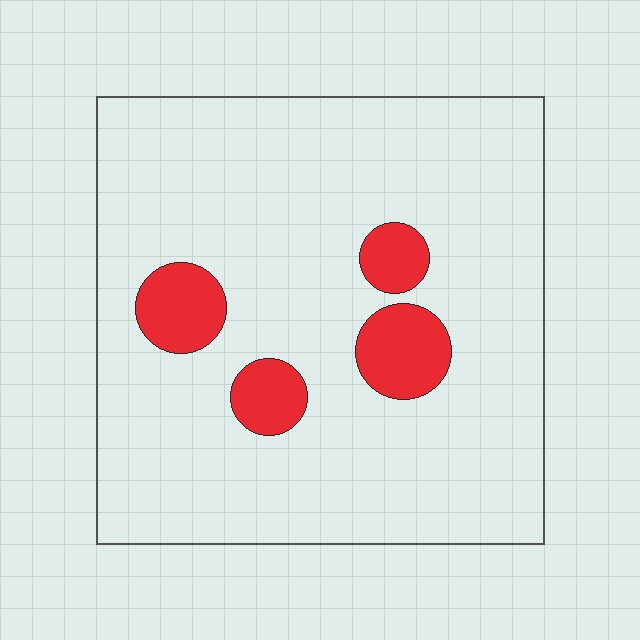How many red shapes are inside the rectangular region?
4.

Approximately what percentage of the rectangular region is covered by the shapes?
Approximately 10%.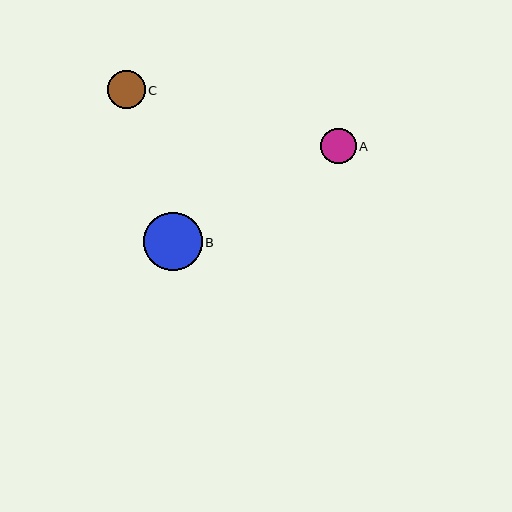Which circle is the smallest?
Circle A is the smallest with a size of approximately 35 pixels.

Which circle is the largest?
Circle B is the largest with a size of approximately 59 pixels.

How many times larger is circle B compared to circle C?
Circle B is approximately 1.5 times the size of circle C.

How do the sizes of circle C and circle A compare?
Circle C and circle A are approximately the same size.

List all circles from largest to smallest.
From largest to smallest: B, C, A.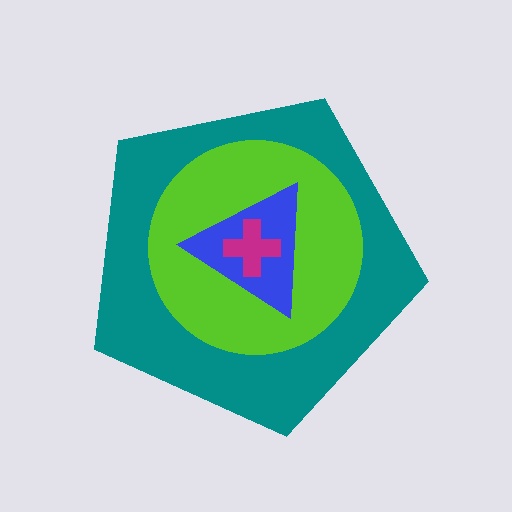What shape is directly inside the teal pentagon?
The lime circle.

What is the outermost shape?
The teal pentagon.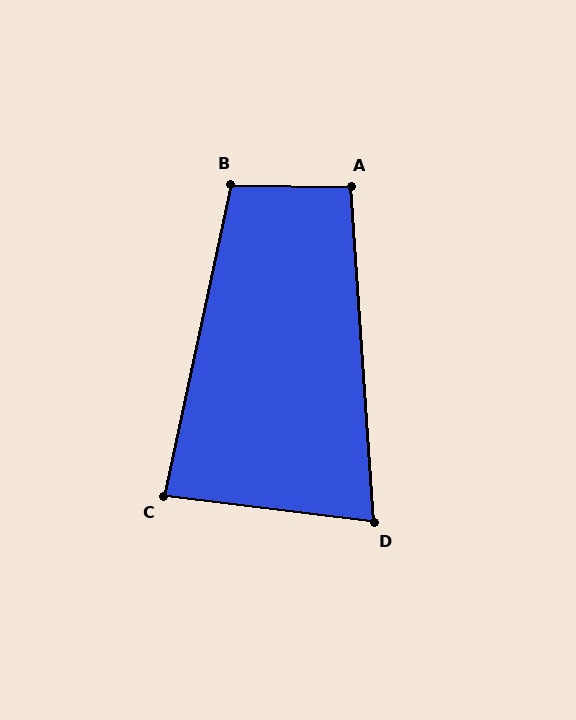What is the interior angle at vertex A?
Approximately 95 degrees (approximately right).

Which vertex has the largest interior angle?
B, at approximately 101 degrees.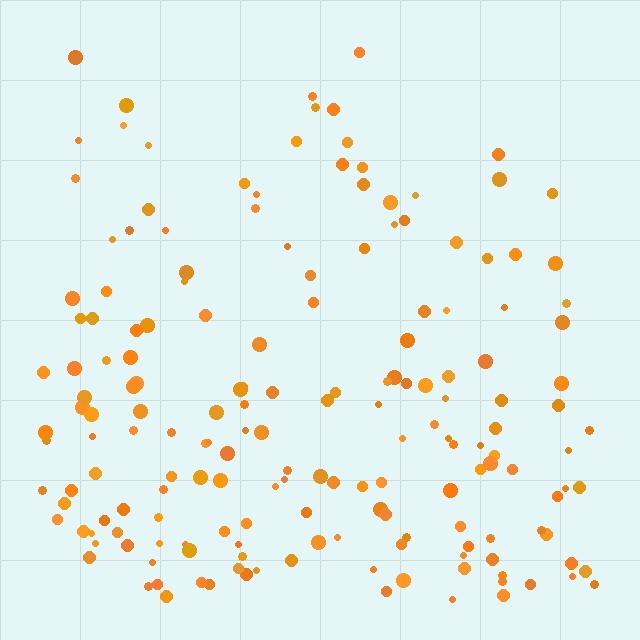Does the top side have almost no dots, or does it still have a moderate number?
Still a moderate number, just noticeably fewer than the bottom.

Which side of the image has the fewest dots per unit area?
The top.